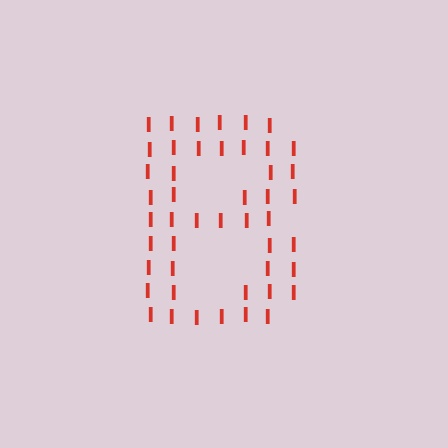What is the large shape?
The large shape is the letter B.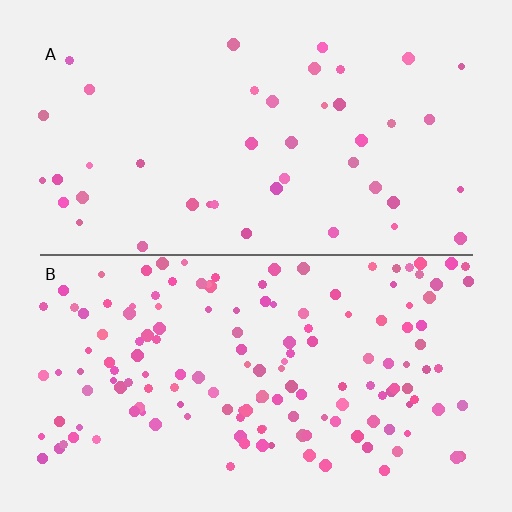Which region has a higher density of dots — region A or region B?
B (the bottom).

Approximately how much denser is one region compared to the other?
Approximately 3.5× — region B over region A.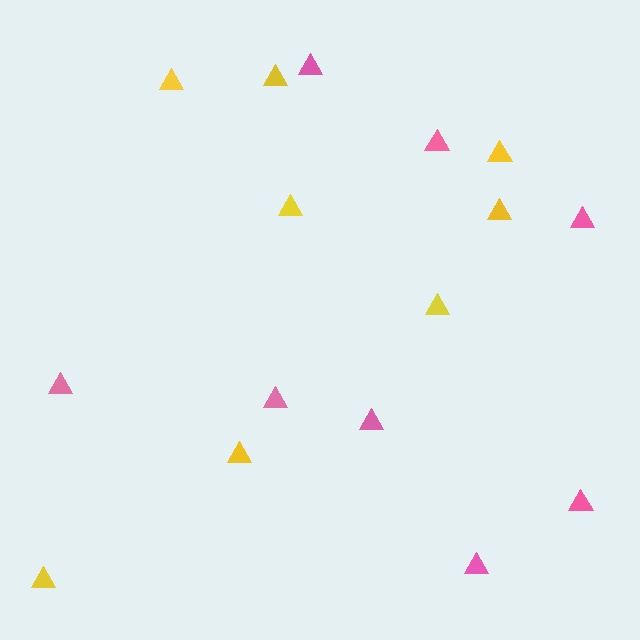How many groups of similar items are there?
There are 2 groups: one group of yellow triangles (8) and one group of pink triangles (8).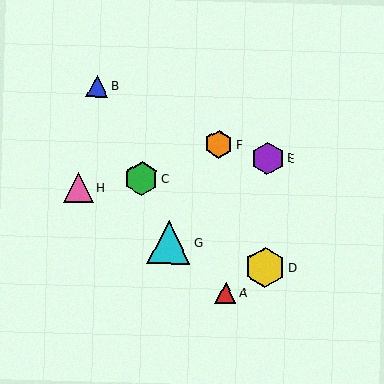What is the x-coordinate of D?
Object D is at x≈265.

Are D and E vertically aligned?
Yes, both are at x≈265.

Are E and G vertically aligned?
No, E is at x≈268 and G is at x≈169.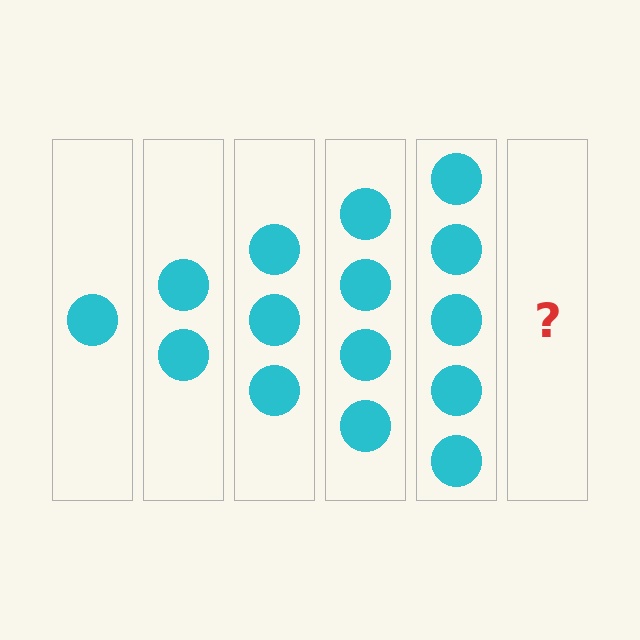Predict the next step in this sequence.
The next step is 6 circles.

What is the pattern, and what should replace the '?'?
The pattern is that each step adds one more circle. The '?' should be 6 circles.